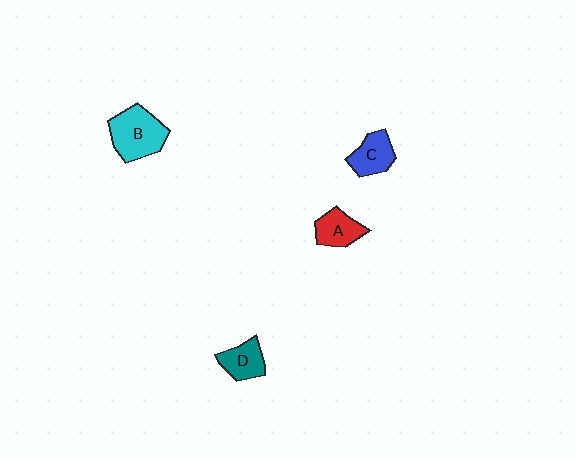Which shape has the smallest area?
Shape D (teal).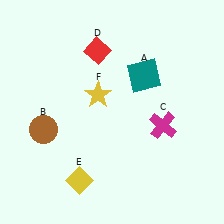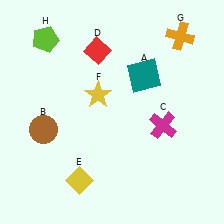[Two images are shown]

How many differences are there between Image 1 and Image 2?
There are 2 differences between the two images.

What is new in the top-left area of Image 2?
A lime pentagon (H) was added in the top-left area of Image 2.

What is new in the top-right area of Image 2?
An orange cross (G) was added in the top-right area of Image 2.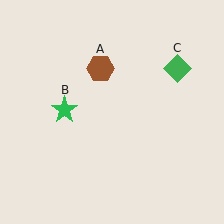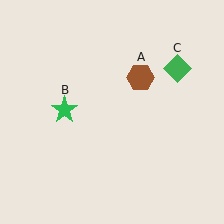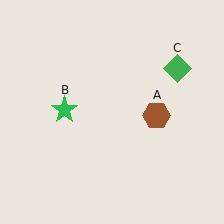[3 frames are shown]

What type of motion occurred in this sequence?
The brown hexagon (object A) rotated clockwise around the center of the scene.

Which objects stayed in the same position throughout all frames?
Green star (object B) and green diamond (object C) remained stationary.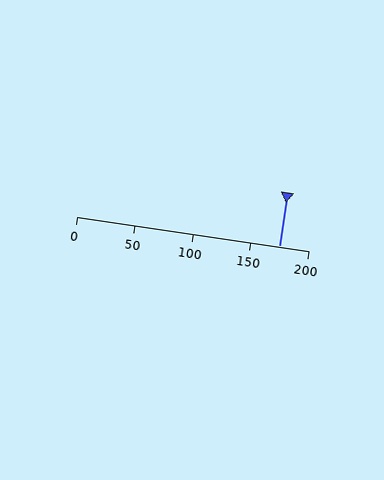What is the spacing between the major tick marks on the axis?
The major ticks are spaced 50 apart.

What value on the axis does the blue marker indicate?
The marker indicates approximately 175.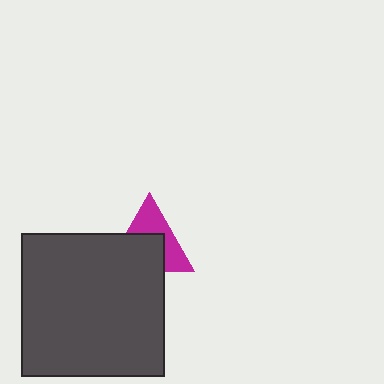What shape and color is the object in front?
The object in front is a dark gray square.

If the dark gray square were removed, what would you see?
You would see the complete magenta triangle.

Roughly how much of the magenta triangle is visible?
About half of it is visible (roughly 47%).